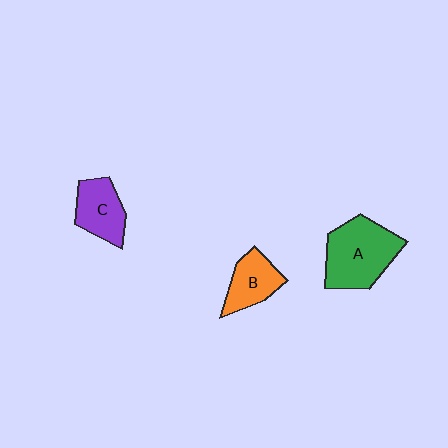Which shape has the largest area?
Shape A (green).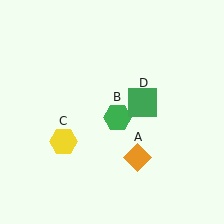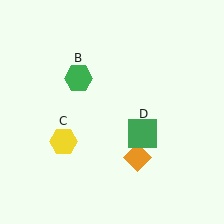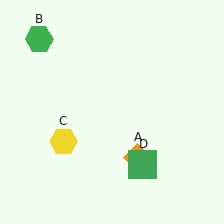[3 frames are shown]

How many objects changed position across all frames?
2 objects changed position: green hexagon (object B), green square (object D).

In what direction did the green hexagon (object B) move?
The green hexagon (object B) moved up and to the left.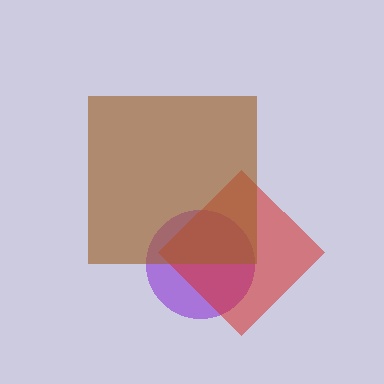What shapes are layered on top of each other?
The layered shapes are: a purple circle, a red diamond, a brown square.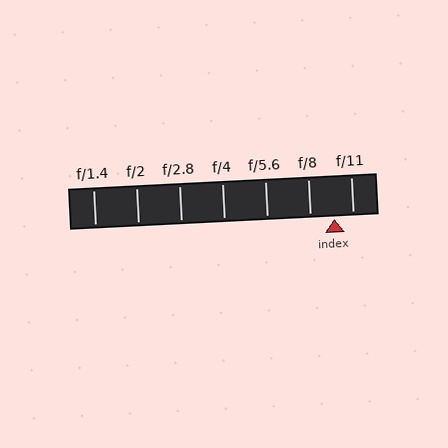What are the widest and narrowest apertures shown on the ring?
The widest aperture shown is f/1.4 and the narrowest is f/11.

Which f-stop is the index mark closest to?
The index mark is closest to f/11.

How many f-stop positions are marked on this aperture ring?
There are 7 f-stop positions marked.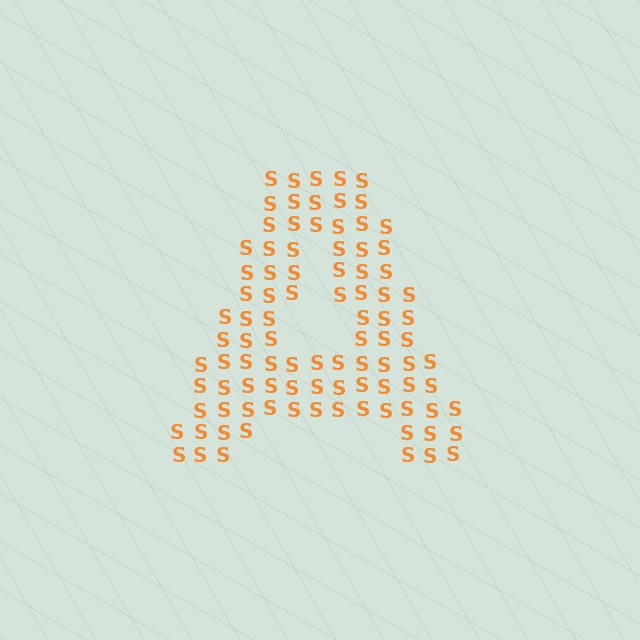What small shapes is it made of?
It is made of small letter S's.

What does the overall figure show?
The overall figure shows the letter A.